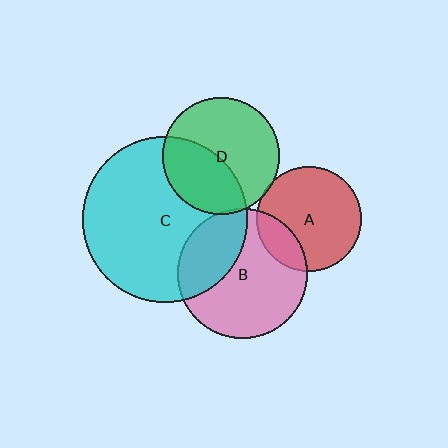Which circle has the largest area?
Circle C (cyan).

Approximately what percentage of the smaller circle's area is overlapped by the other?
Approximately 40%.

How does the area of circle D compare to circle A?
Approximately 1.2 times.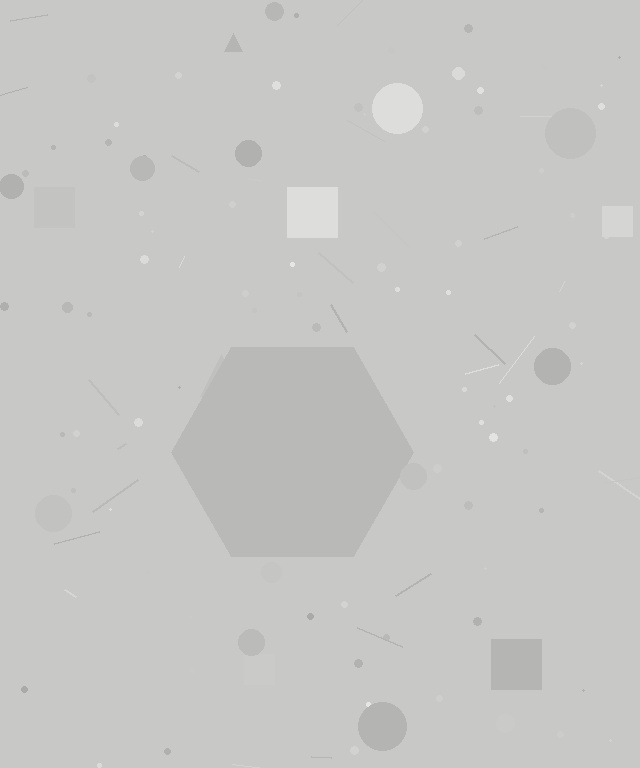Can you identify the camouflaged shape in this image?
The camouflaged shape is a hexagon.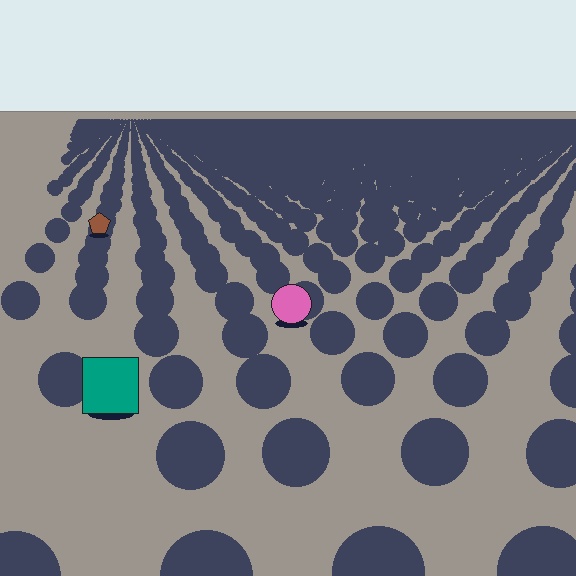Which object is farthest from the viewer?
The brown pentagon is farthest from the viewer. It appears smaller and the ground texture around it is denser.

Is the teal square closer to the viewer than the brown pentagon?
Yes. The teal square is closer — you can tell from the texture gradient: the ground texture is coarser near it.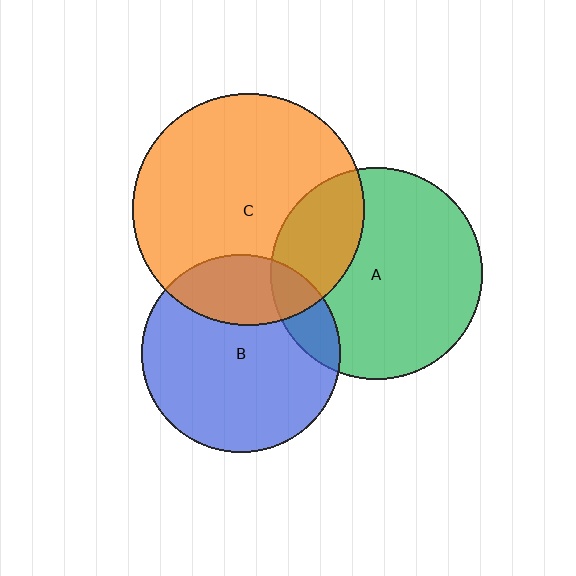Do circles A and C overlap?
Yes.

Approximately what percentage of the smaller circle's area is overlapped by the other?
Approximately 25%.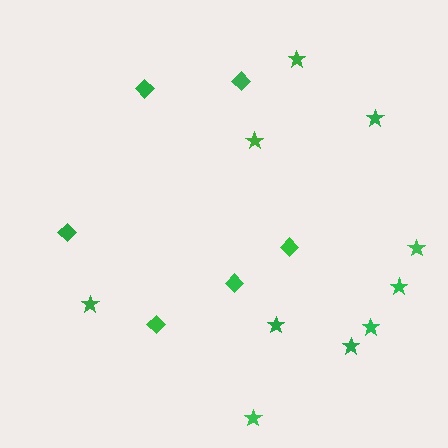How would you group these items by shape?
There are 2 groups: one group of diamonds (6) and one group of stars (10).